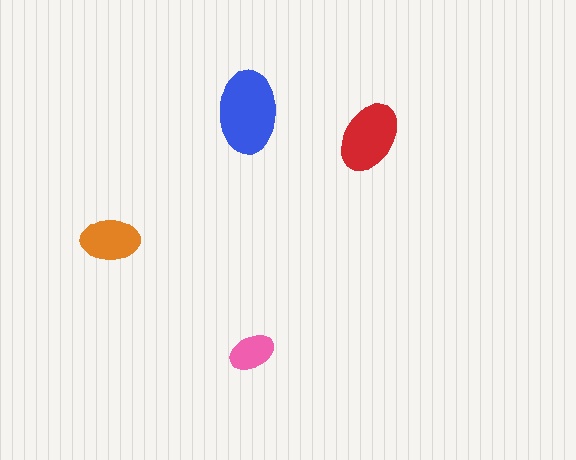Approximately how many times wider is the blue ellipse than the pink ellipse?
About 2 times wider.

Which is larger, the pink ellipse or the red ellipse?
The red one.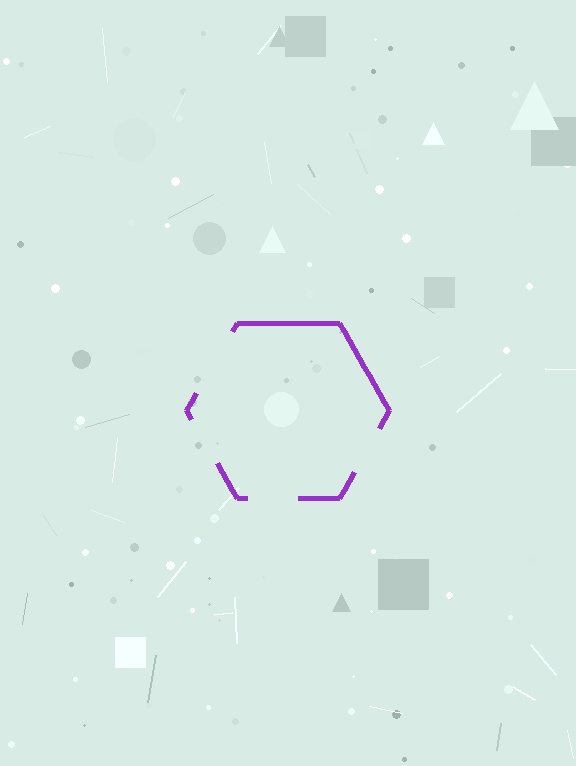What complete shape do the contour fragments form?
The contour fragments form a hexagon.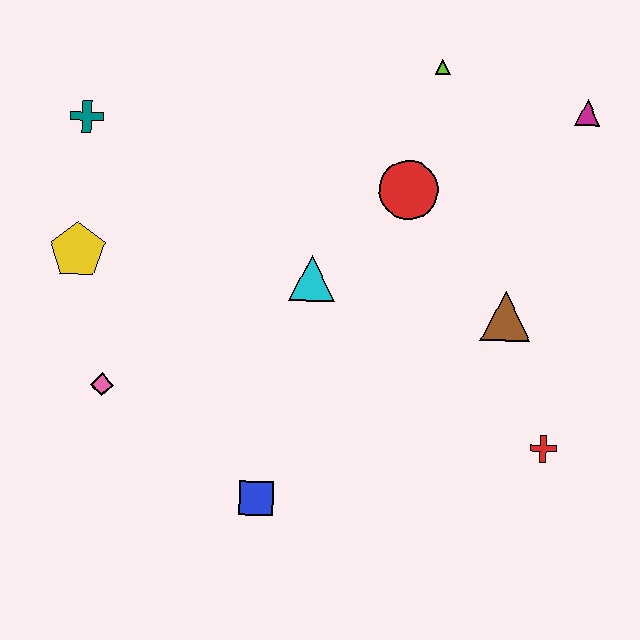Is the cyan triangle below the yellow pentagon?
Yes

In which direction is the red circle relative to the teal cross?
The red circle is to the right of the teal cross.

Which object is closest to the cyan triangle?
The red circle is closest to the cyan triangle.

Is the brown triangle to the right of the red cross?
No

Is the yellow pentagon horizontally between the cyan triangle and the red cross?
No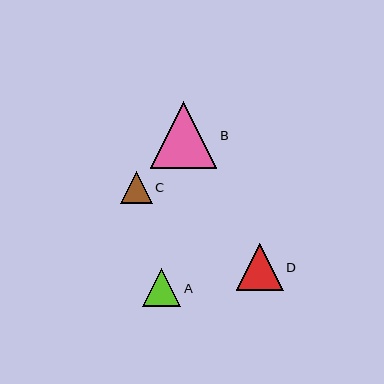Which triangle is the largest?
Triangle B is the largest with a size of approximately 67 pixels.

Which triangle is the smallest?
Triangle C is the smallest with a size of approximately 31 pixels.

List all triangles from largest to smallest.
From largest to smallest: B, D, A, C.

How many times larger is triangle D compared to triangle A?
Triangle D is approximately 1.2 times the size of triangle A.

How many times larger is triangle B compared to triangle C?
Triangle B is approximately 2.1 times the size of triangle C.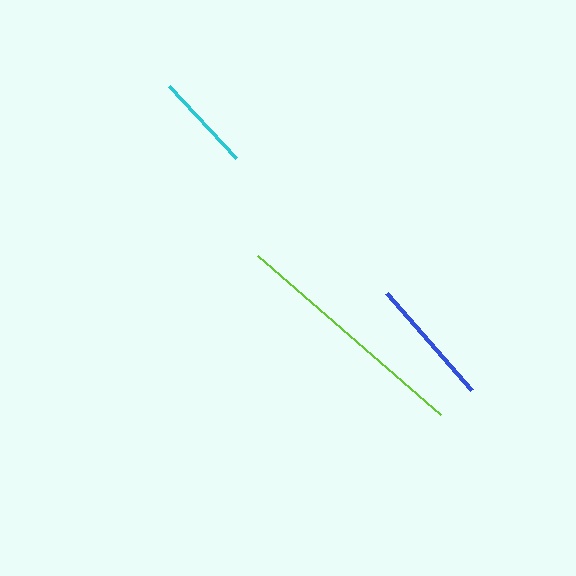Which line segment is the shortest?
The cyan line is the shortest at approximately 98 pixels.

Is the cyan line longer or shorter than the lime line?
The lime line is longer than the cyan line.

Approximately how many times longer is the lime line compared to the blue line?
The lime line is approximately 1.9 times the length of the blue line.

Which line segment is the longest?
The lime line is the longest at approximately 242 pixels.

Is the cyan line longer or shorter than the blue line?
The blue line is longer than the cyan line.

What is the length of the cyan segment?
The cyan segment is approximately 98 pixels long.